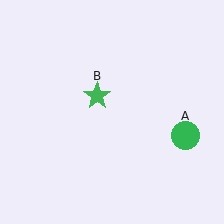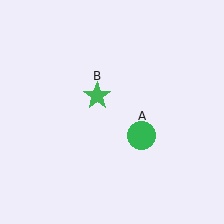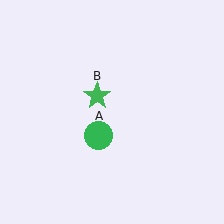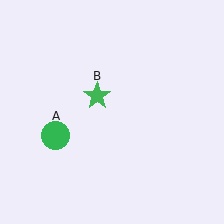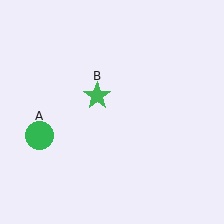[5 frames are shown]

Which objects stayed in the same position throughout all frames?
Green star (object B) remained stationary.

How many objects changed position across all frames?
1 object changed position: green circle (object A).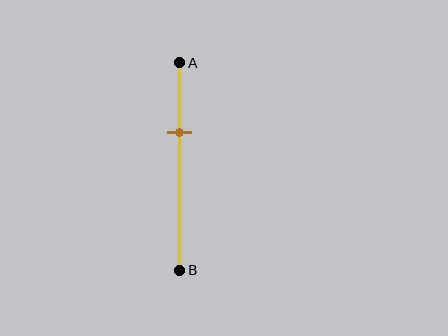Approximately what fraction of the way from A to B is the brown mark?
The brown mark is approximately 35% of the way from A to B.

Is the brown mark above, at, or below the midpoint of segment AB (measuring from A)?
The brown mark is above the midpoint of segment AB.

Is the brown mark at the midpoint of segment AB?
No, the mark is at about 35% from A, not at the 50% midpoint.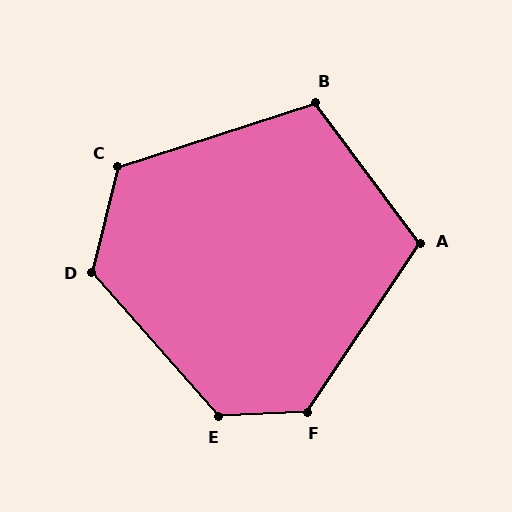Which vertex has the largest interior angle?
E, at approximately 129 degrees.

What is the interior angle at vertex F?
Approximately 126 degrees (obtuse).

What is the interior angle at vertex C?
Approximately 122 degrees (obtuse).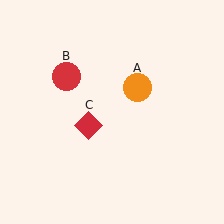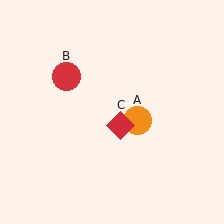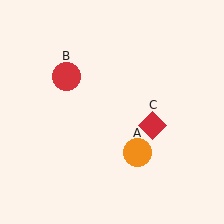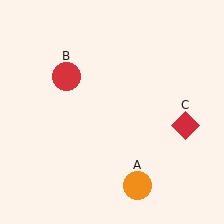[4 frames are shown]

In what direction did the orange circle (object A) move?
The orange circle (object A) moved down.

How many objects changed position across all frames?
2 objects changed position: orange circle (object A), red diamond (object C).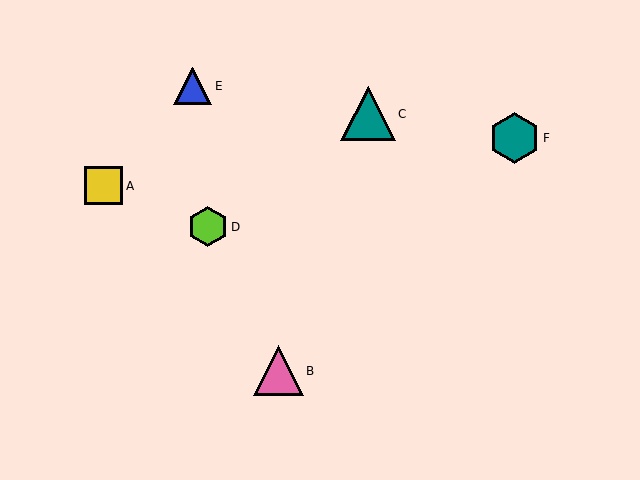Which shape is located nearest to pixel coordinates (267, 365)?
The pink triangle (labeled B) at (278, 371) is nearest to that location.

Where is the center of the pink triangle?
The center of the pink triangle is at (278, 371).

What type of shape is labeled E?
Shape E is a blue triangle.